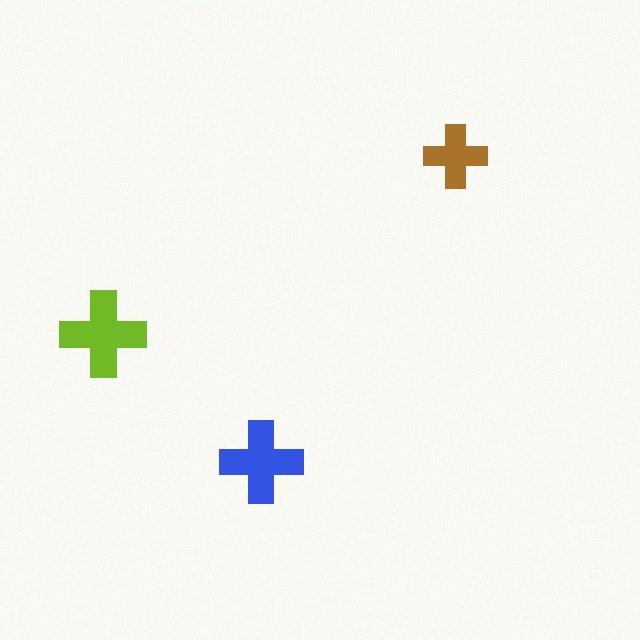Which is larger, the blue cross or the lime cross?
The lime one.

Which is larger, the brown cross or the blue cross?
The blue one.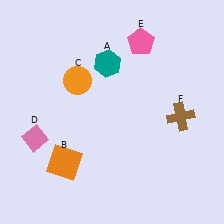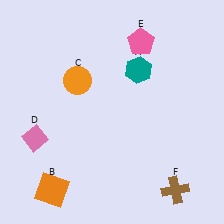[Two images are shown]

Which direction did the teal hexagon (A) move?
The teal hexagon (A) moved right.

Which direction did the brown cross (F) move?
The brown cross (F) moved down.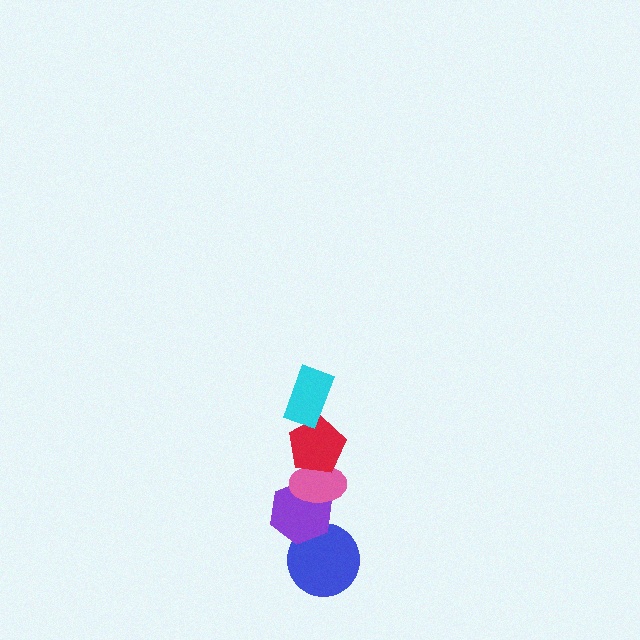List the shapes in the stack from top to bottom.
From top to bottom: the cyan rectangle, the red pentagon, the pink ellipse, the purple hexagon, the blue circle.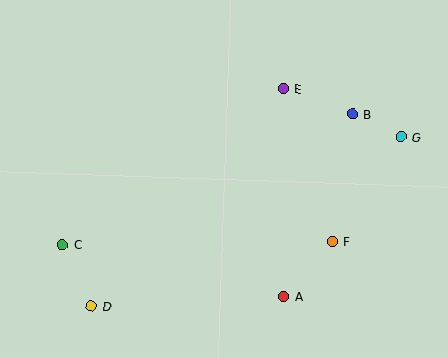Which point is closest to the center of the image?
Point E at (284, 89) is closest to the center.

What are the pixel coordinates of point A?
Point A is at (284, 296).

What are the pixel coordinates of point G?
Point G is at (401, 137).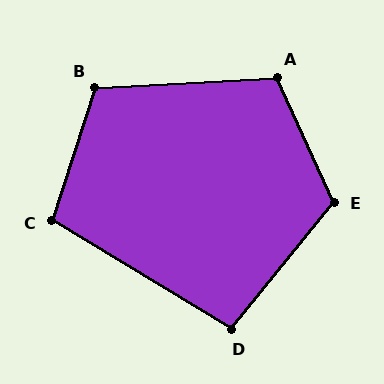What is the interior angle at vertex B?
Approximately 111 degrees (obtuse).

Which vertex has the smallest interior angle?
D, at approximately 98 degrees.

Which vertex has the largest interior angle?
E, at approximately 116 degrees.